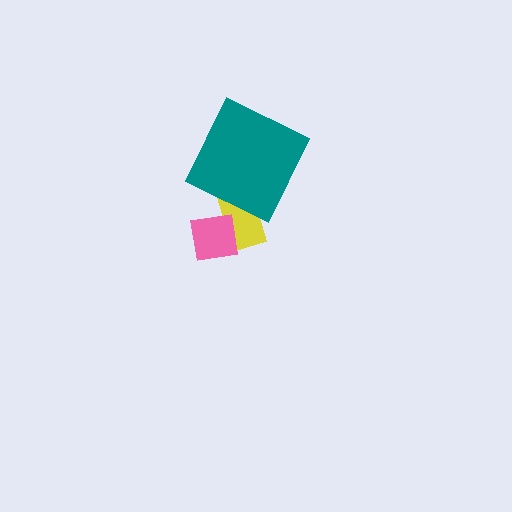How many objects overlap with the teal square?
1 object overlaps with the teal square.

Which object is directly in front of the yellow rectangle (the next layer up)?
The teal square is directly in front of the yellow rectangle.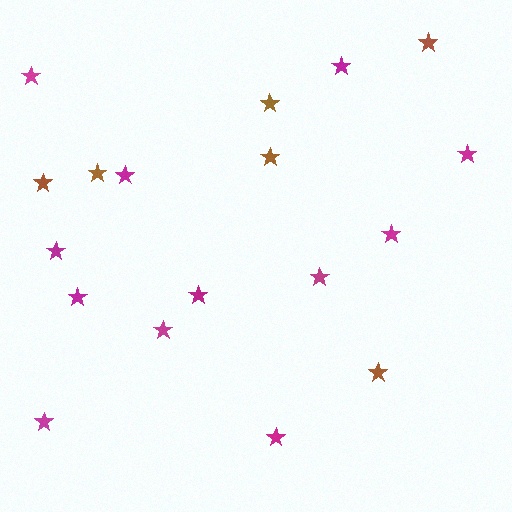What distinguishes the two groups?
There are 2 groups: one group of magenta stars (12) and one group of brown stars (6).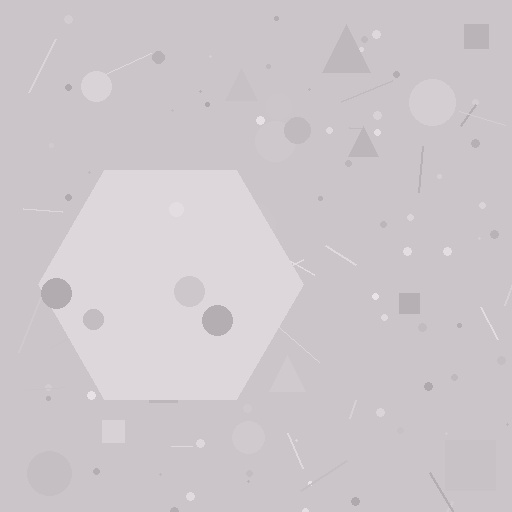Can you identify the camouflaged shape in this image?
The camouflaged shape is a hexagon.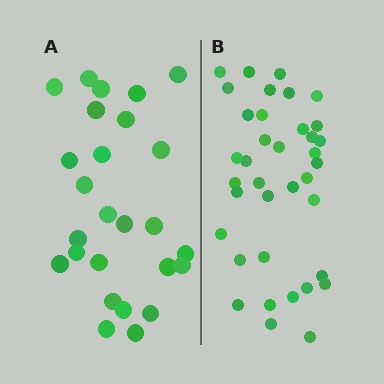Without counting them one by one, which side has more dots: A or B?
Region B (the right region) has more dots.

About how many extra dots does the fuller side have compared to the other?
Region B has roughly 12 or so more dots than region A.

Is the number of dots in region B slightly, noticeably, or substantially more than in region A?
Region B has noticeably more, but not dramatically so. The ratio is roughly 1.4 to 1.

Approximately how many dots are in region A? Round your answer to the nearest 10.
About 30 dots. (The exact count is 26, which rounds to 30.)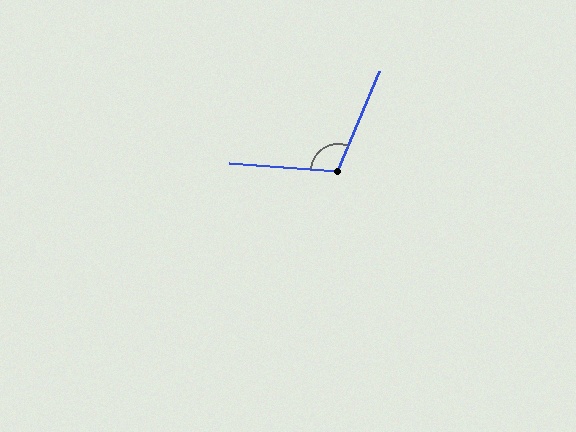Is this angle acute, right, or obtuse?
It is obtuse.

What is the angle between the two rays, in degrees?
Approximately 108 degrees.